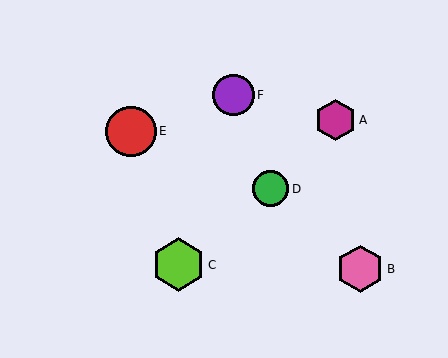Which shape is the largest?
The lime hexagon (labeled C) is the largest.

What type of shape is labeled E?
Shape E is a red circle.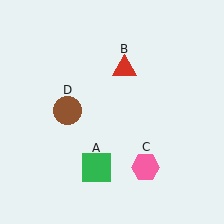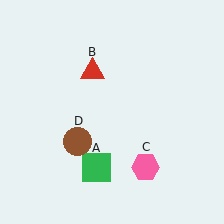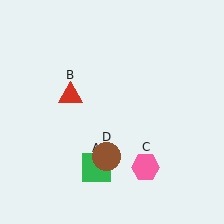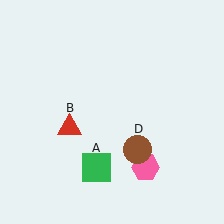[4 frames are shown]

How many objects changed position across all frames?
2 objects changed position: red triangle (object B), brown circle (object D).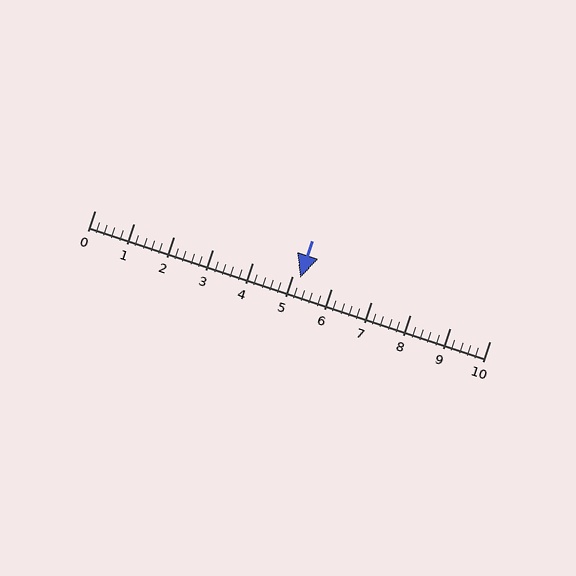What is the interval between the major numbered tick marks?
The major tick marks are spaced 1 units apart.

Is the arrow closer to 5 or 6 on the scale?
The arrow is closer to 5.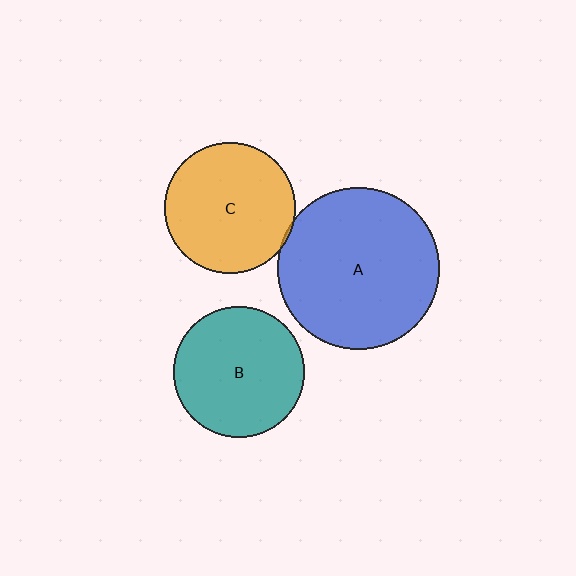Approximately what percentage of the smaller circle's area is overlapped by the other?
Approximately 5%.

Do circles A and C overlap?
Yes.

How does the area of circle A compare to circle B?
Approximately 1.5 times.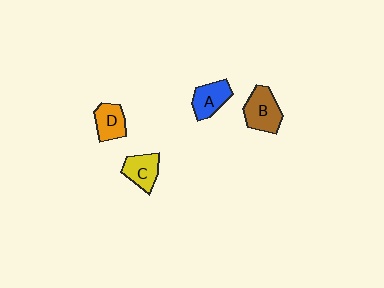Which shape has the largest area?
Shape B (brown).